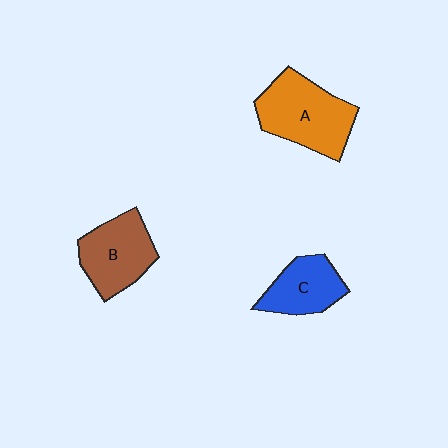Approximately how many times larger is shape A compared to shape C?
Approximately 1.5 times.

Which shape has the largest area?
Shape A (orange).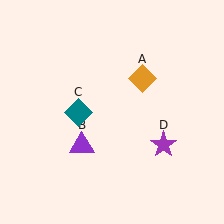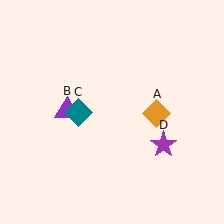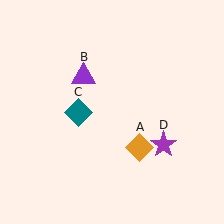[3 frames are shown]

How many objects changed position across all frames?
2 objects changed position: orange diamond (object A), purple triangle (object B).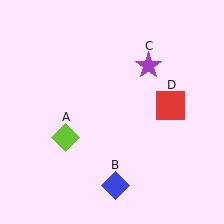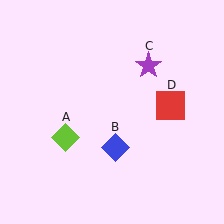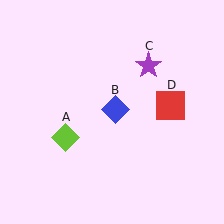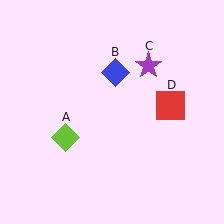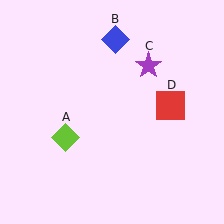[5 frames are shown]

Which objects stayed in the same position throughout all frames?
Lime diamond (object A) and purple star (object C) and red square (object D) remained stationary.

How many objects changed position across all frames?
1 object changed position: blue diamond (object B).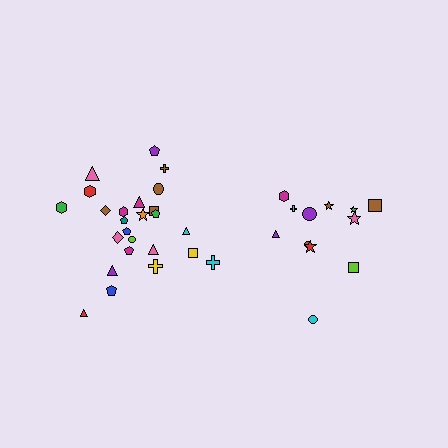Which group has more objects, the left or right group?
The left group.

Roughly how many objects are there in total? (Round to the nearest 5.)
Roughly 35 objects in total.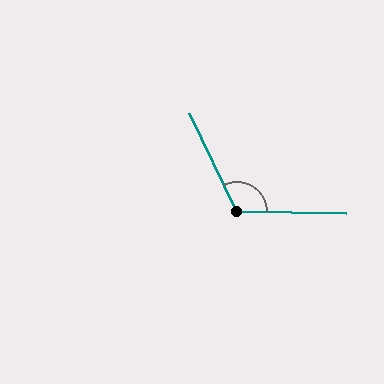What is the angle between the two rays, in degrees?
Approximately 116 degrees.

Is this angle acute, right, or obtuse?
It is obtuse.